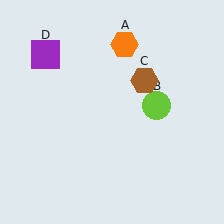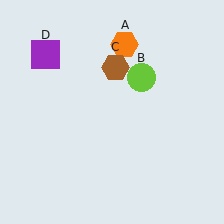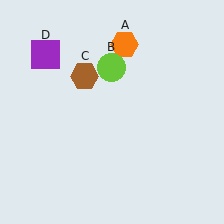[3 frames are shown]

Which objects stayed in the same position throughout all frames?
Orange hexagon (object A) and purple square (object D) remained stationary.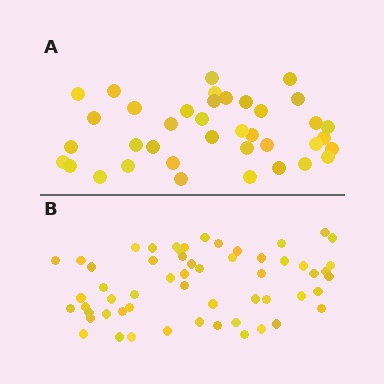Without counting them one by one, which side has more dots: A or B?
Region B (the bottom region) has more dots.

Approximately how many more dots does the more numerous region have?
Region B has approximately 20 more dots than region A.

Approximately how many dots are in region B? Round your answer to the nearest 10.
About 60 dots. (The exact count is 57, which rounds to 60.)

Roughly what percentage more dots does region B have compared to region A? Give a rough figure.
About 50% more.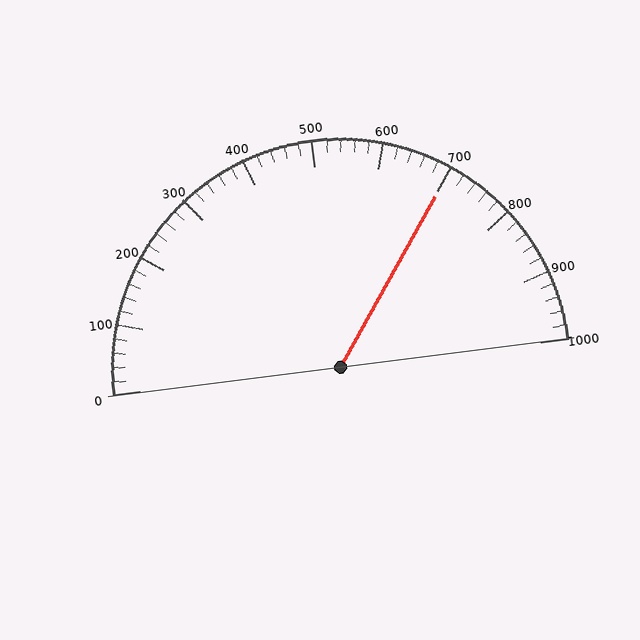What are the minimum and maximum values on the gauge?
The gauge ranges from 0 to 1000.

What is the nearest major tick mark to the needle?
The nearest major tick mark is 700.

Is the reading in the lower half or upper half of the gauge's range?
The reading is in the upper half of the range (0 to 1000).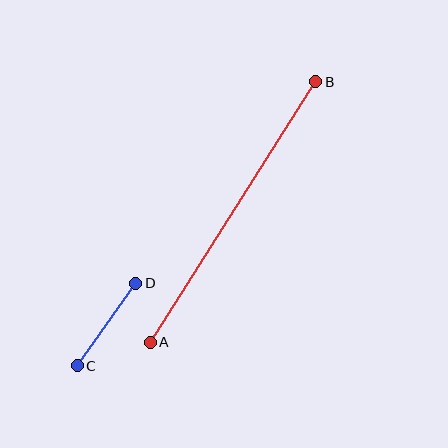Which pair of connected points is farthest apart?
Points A and B are farthest apart.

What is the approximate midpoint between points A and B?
The midpoint is at approximately (233, 212) pixels.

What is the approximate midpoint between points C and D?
The midpoint is at approximately (106, 324) pixels.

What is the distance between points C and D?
The distance is approximately 101 pixels.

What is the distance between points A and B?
The distance is approximately 309 pixels.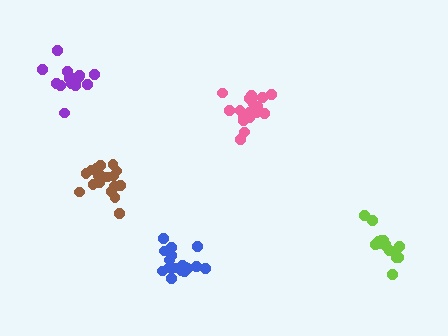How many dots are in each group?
Group 1: 16 dots, Group 2: 15 dots, Group 3: 19 dots, Group 4: 17 dots, Group 5: 18 dots (85 total).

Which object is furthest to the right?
The lime cluster is rightmost.